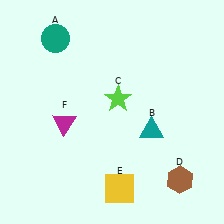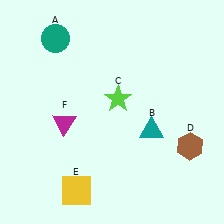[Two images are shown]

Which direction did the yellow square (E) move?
The yellow square (E) moved left.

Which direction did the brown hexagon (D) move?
The brown hexagon (D) moved up.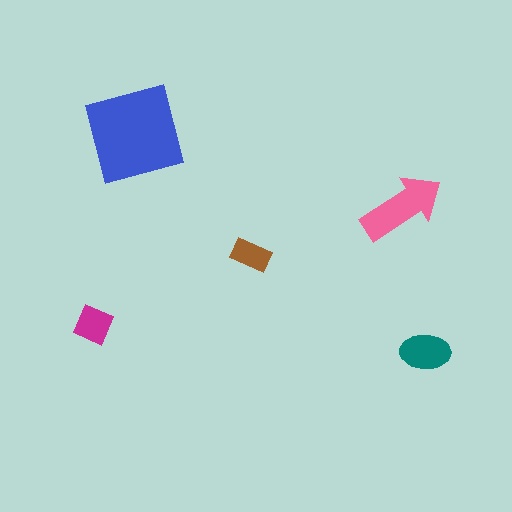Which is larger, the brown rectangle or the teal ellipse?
The teal ellipse.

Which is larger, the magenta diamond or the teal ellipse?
The teal ellipse.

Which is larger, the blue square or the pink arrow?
The blue square.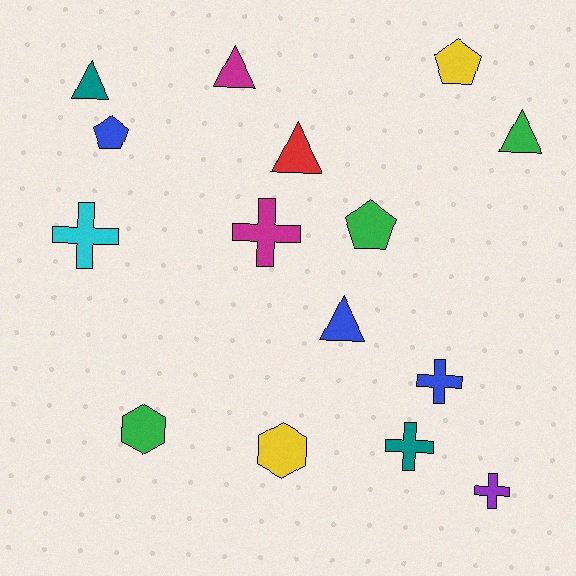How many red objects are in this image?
There is 1 red object.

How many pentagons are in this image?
There are 3 pentagons.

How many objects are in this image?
There are 15 objects.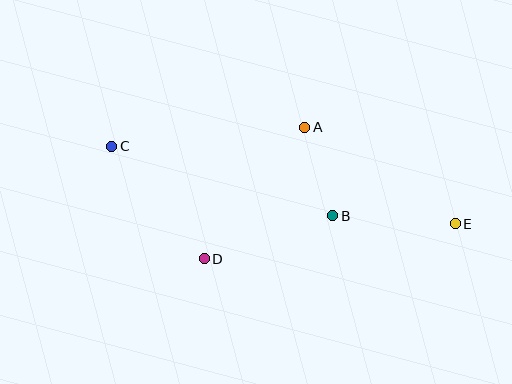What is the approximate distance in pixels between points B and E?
The distance between B and E is approximately 123 pixels.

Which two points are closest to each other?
Points A and B are closest to each other.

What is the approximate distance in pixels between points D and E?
The distance between D and E is approximately 253 pixels.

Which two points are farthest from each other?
Points C and E are farthest from each other.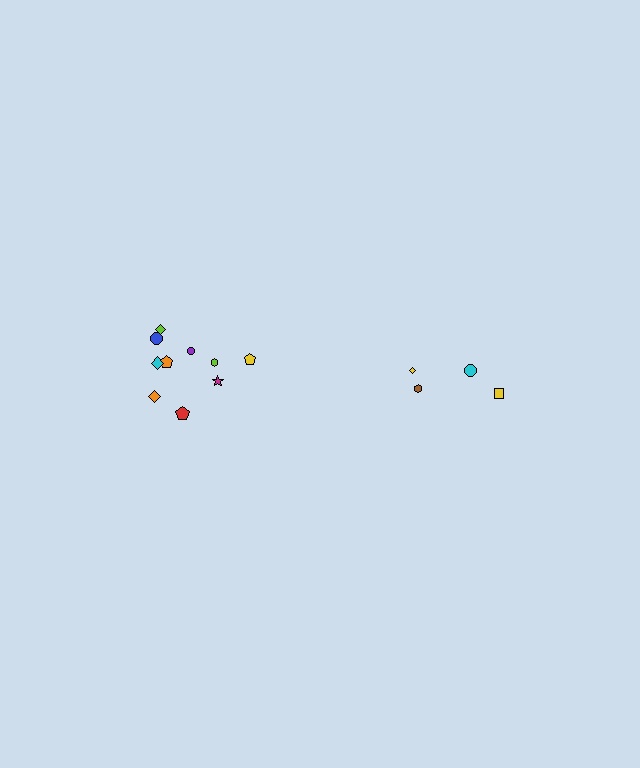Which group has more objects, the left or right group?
The left group.